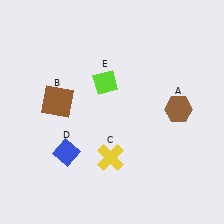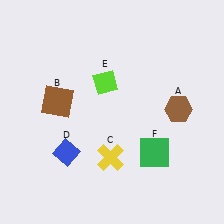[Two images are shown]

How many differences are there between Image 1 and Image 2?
There is 1 difference between the two images.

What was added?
A green square (F) was added in Image 2.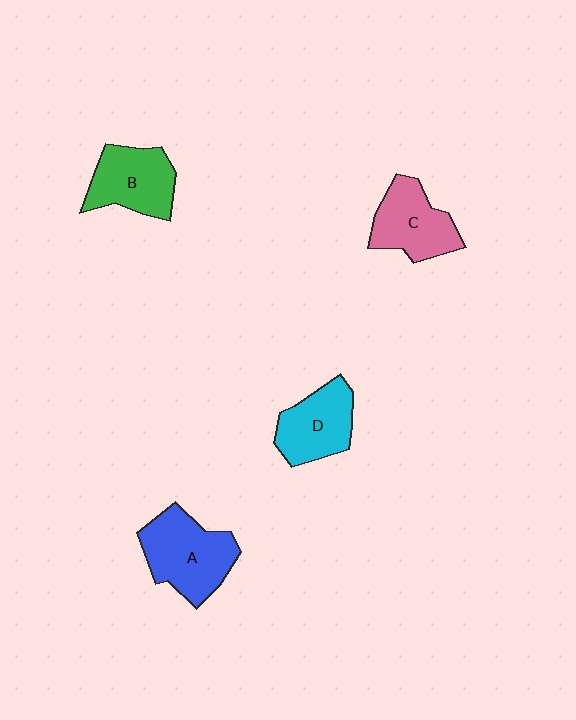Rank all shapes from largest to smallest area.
From largest to smallest: A (blue), B (green), C (pink), D (cyan).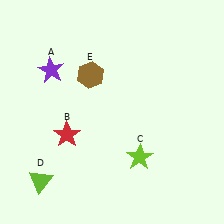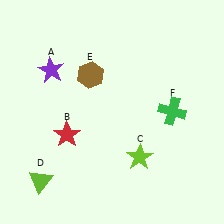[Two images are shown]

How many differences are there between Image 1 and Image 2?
There is 1 difference between the two images.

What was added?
A green cross (F) was added in Image 2.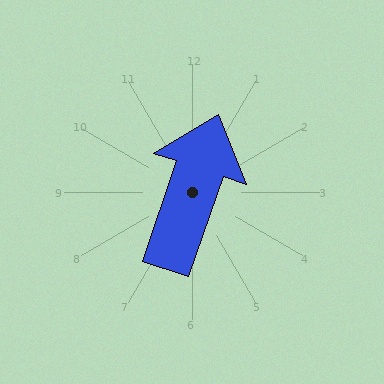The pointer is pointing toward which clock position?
Roughly 1 o'clock.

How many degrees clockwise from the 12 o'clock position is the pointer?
Approximately 19 degrees.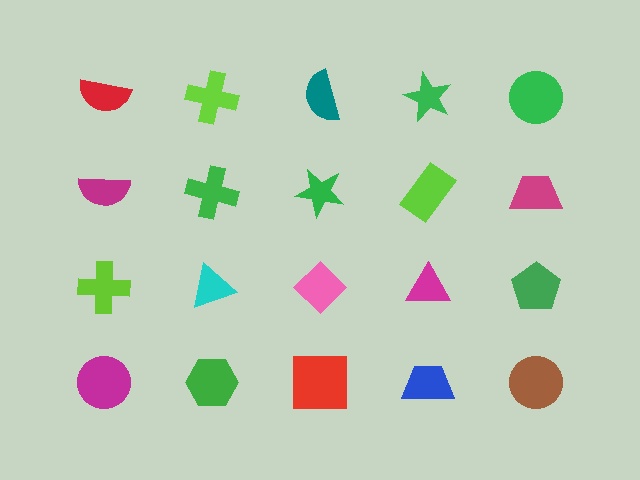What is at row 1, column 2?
A lime cross.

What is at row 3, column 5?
A green pentagon.